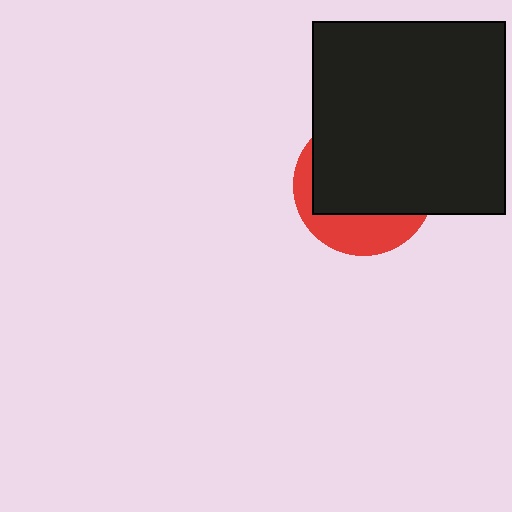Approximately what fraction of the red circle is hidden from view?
Roughly 69% of the red circle is hidden behind the black square.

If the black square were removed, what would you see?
You would see the complete red circle.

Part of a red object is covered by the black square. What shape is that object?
It is a circle.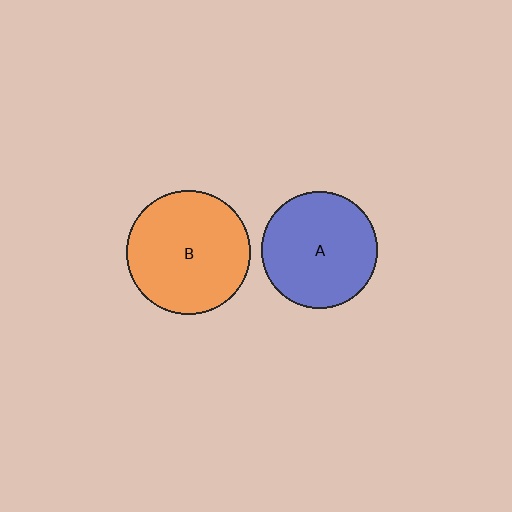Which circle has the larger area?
Circle B (orange).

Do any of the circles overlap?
No, none of the circles overlap.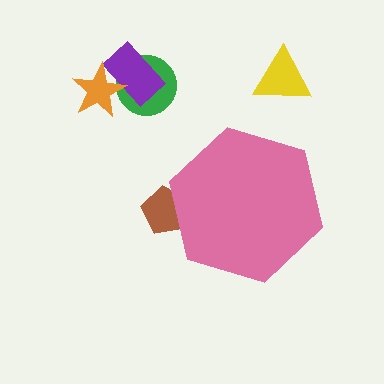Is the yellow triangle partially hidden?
No, the yellow triangle is fully visible.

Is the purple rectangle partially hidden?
No, the purple rectangle is fully visible.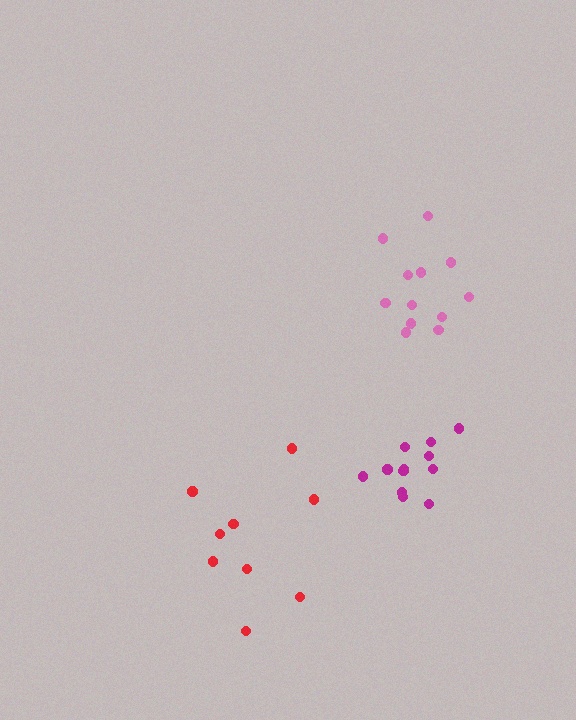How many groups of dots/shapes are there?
There are 3 groups.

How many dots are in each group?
Group 1: 12 dots, Group 2: 12 dots, Group 3: 9 dots (33 total).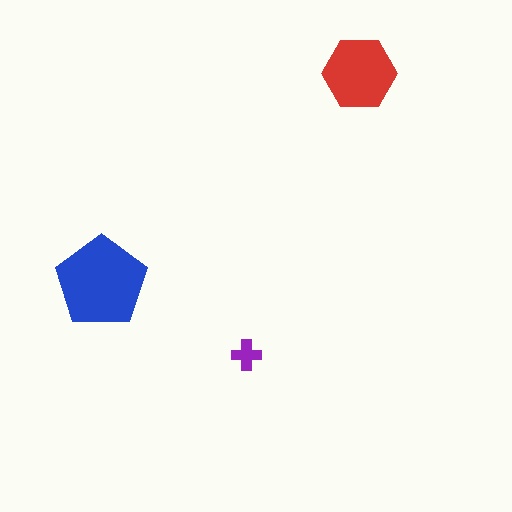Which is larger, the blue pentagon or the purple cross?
The blue pentagon.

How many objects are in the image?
There are 3 objects in the image.